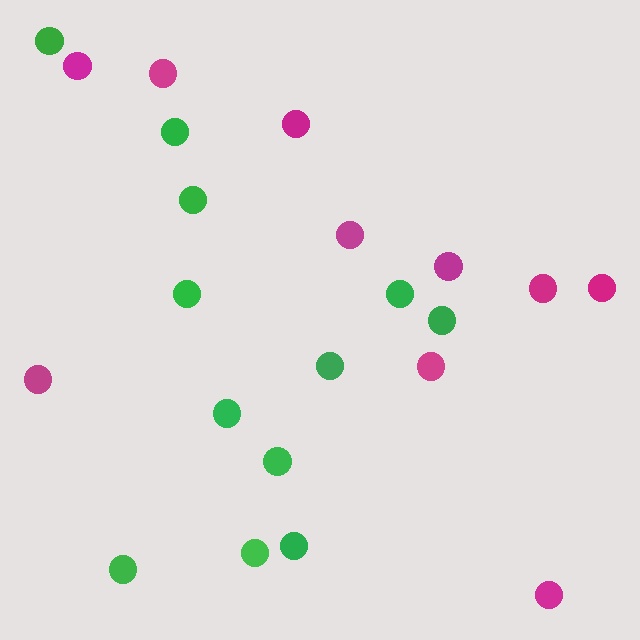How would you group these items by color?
There are 2 groups: one group of magenta circles (10) and one group of green circles (12).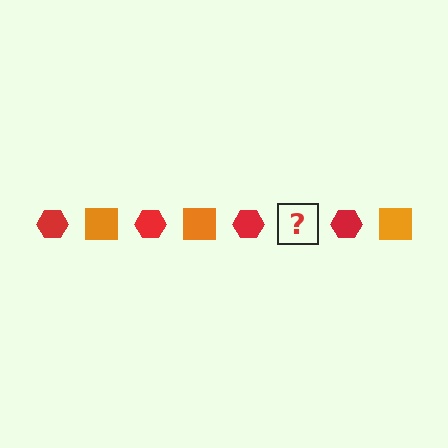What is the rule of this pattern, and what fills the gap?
The rule is that the pattern alternates between red hexagon and orange square. The gap should be filled with an orange square.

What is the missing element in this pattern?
The missing element is an orange square.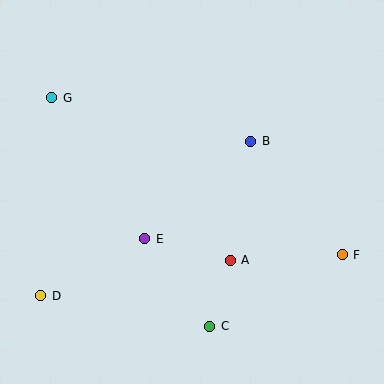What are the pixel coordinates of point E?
Point E is at (145, 239).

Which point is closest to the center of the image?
Point E at (145, 239) is closest to the center.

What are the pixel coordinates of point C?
Point C is at (210, 326).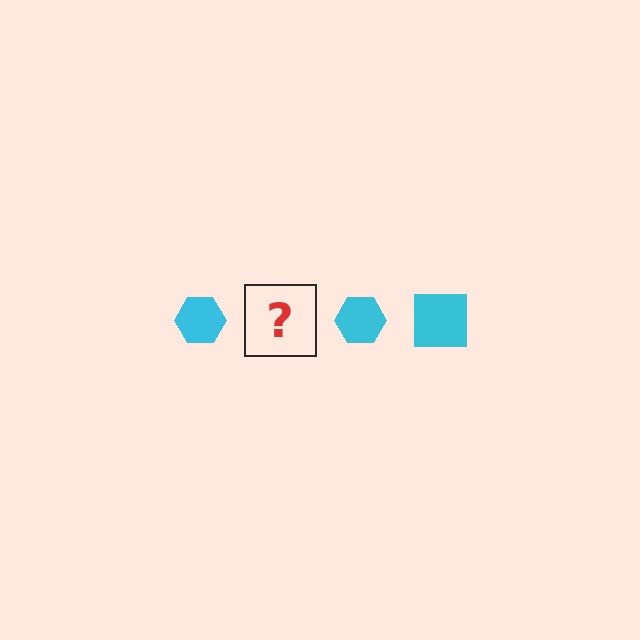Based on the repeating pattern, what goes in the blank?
The blank should be a cyan square.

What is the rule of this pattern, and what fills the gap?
The rule is that the pattern cycles through hexagon, square shapes in cyan. The gap should be filled with a cyan square.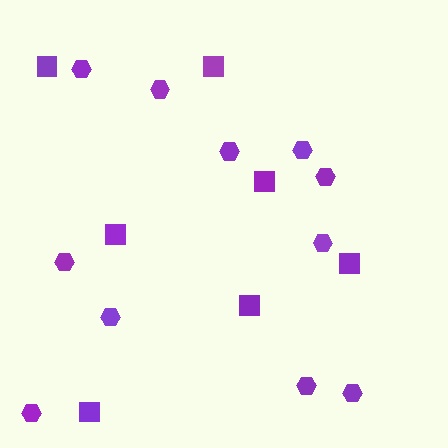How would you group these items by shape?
There are 2 groups: one group of hexagons (11) and one group of squares (7).